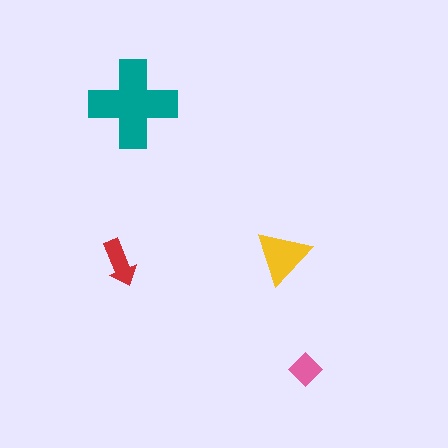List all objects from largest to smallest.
The teal cross, the yellow triangle, the red arrow, the pink diamond.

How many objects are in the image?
There are 4 objects in the image.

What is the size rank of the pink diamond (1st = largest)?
4th.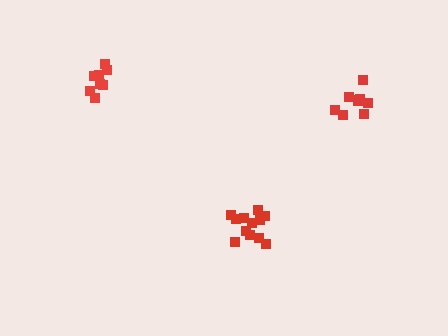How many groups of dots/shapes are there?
There are 3 groups.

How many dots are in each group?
Group 1: 8 dots, Group 2: 9 dots, Group 3: 12 dots (29 total).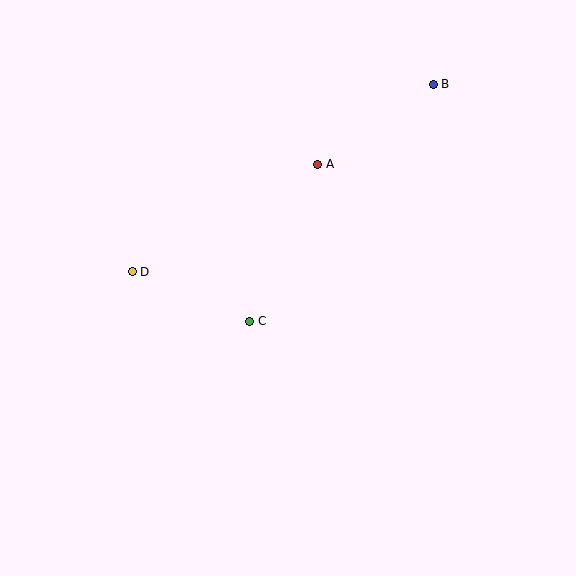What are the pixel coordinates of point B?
Point B is at (433, 84).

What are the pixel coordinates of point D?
Point D is at (132, 272).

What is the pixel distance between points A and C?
The distance between A and C is 171 pixels.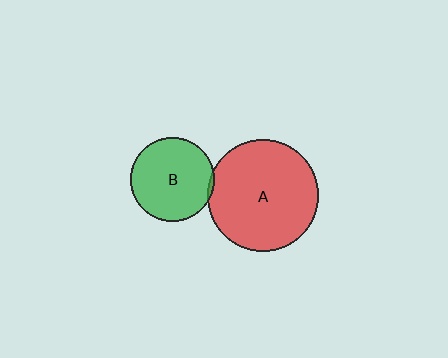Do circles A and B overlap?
Yes.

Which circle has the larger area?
Circle A (red).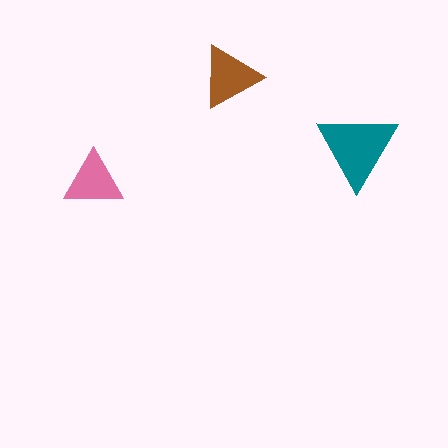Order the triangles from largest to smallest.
the teal one, the brown one, the pink one.